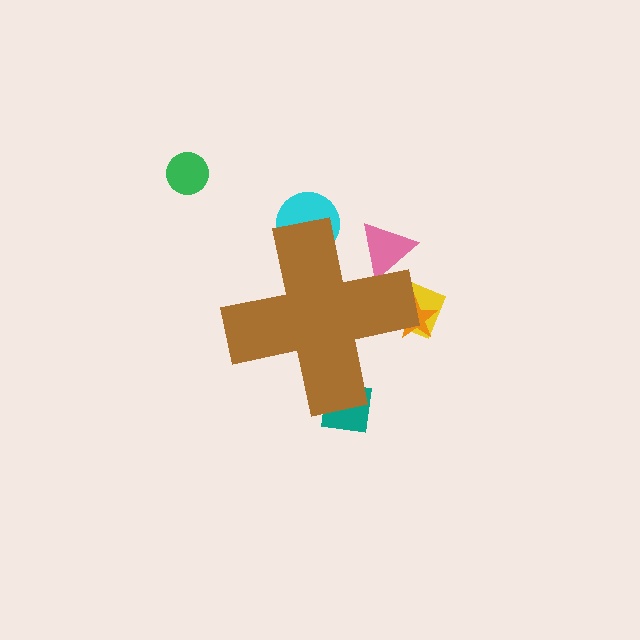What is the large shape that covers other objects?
A brown cross.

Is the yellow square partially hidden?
Yes, the yellow square is partially hidden behind the brown cross.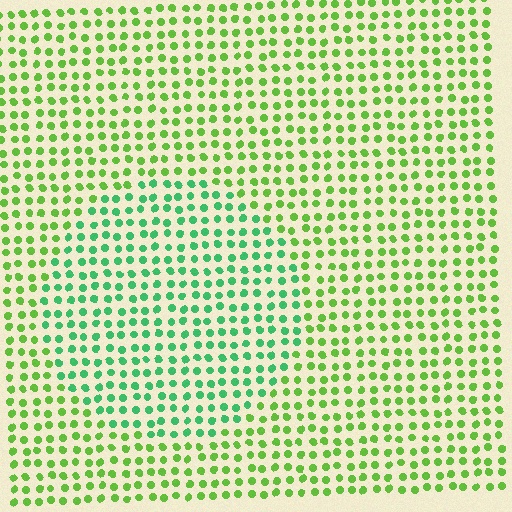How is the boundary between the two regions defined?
The boundary is defined purely by a slight shift in hue (about 38 degrees). Spacing, size, and orientation are identical on both sides.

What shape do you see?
I see a circle.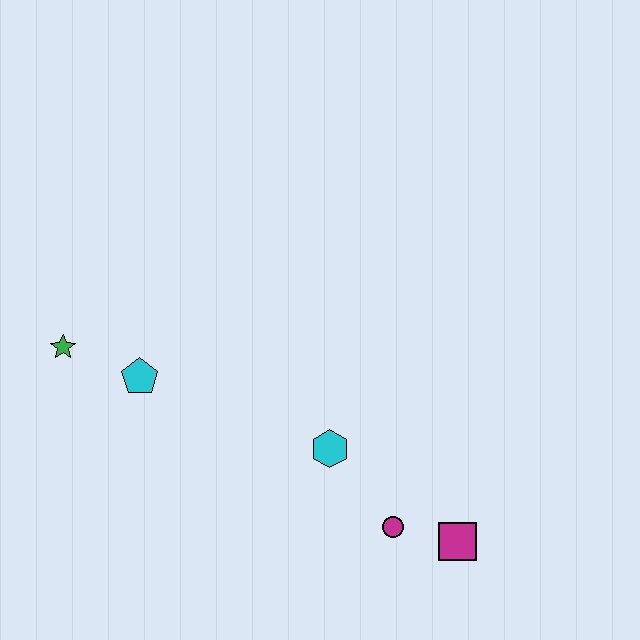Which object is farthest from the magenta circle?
The green star is farthest from the magenta circle.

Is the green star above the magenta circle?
Yes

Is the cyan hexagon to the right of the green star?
Yes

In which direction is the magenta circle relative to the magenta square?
The magenta circle is to the left of the magenta square.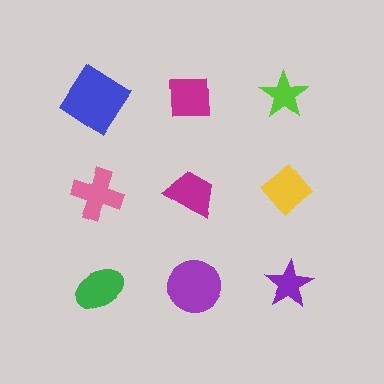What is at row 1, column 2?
A magenta square.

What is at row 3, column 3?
A purple star.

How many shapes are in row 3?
3 shapes.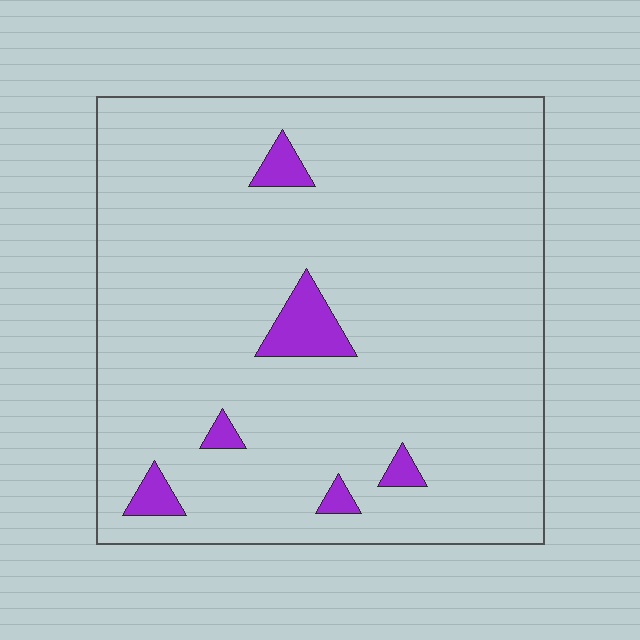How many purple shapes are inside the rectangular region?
6.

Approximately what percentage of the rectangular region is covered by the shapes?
Approximately 5%.